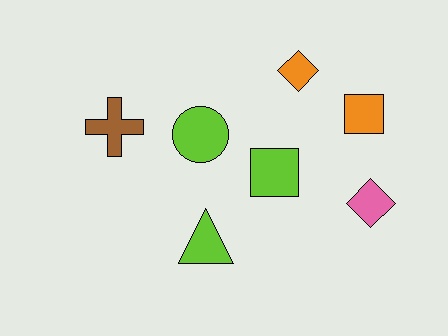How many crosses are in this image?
There is 1 cross.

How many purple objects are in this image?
There are no purple objects.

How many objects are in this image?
There are 7 objects.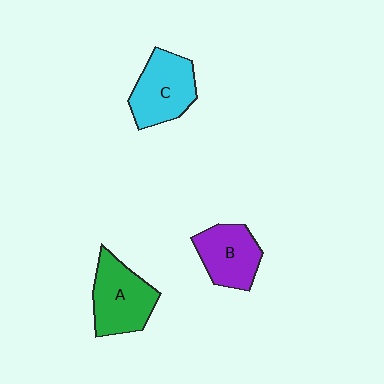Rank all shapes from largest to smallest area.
From largest to smallest: A (green), C (cyan), B (purple).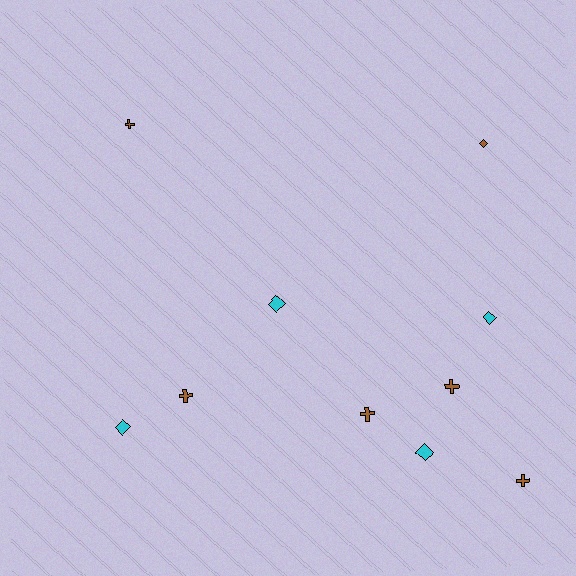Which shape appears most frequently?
Cross, with 5 objects.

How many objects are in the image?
There are 10 objects.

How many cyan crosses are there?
There are no cyan crosses.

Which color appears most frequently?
Brown, with 6 objects.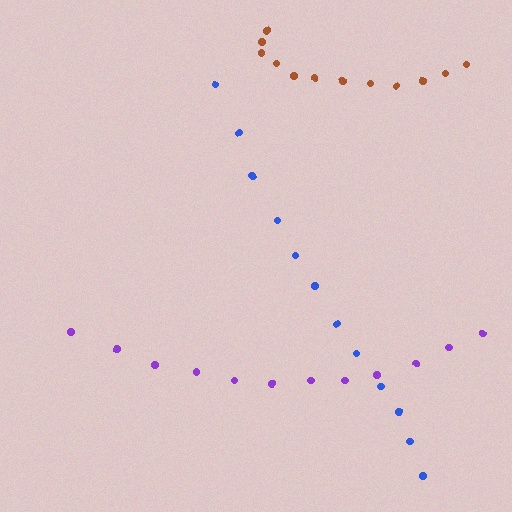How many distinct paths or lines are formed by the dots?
There are 3 distinct paths.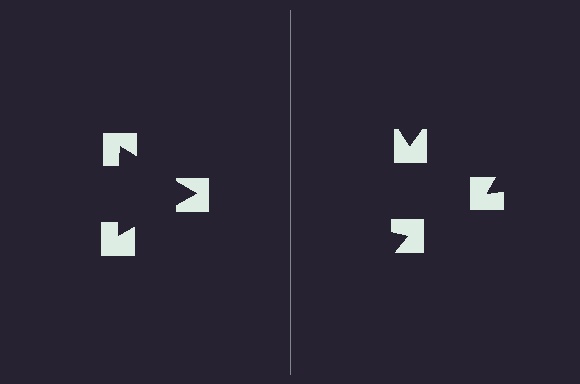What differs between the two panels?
The notched squares are positioned identically on both sides; only the wedge orientations differ. On the left they align to a triangle; on the right they are misaligned.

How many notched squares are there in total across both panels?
6 — 3 on each side.